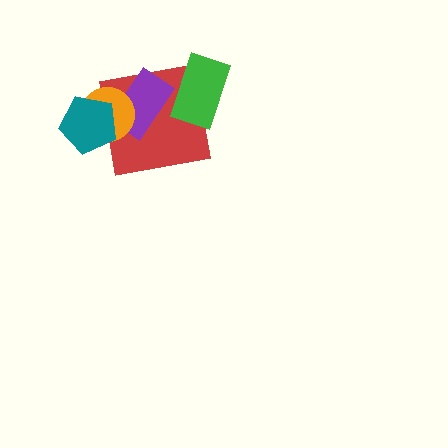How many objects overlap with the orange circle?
3 objects overlap with the orange circle.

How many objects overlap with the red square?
4 objects overlap with the red square.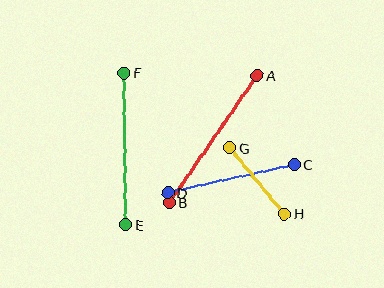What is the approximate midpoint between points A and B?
The midpoint is at approximately (213, 139) pixels.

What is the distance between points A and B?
The distance is approximately 154 pixels.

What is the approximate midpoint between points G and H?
The midpoint is at approximately (257, 181) pixels.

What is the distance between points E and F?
The distance is approximately 152 pixels.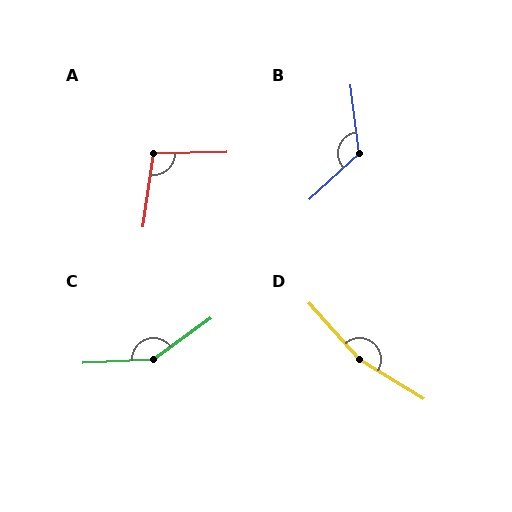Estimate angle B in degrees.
Approximately 126 degrees.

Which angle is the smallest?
A, at approximately 99 degrees.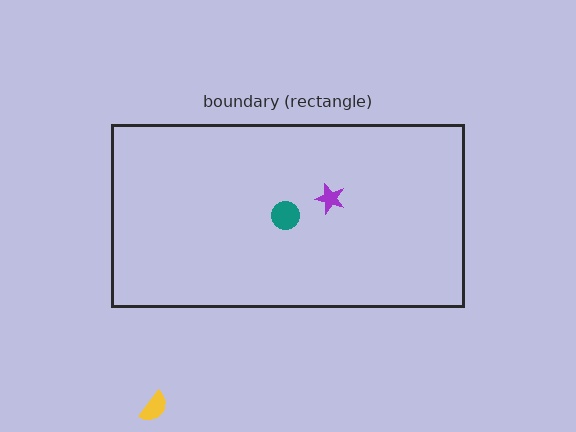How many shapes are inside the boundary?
2 inside, 1 outside.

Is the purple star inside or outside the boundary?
Inside.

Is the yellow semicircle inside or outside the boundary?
Outside.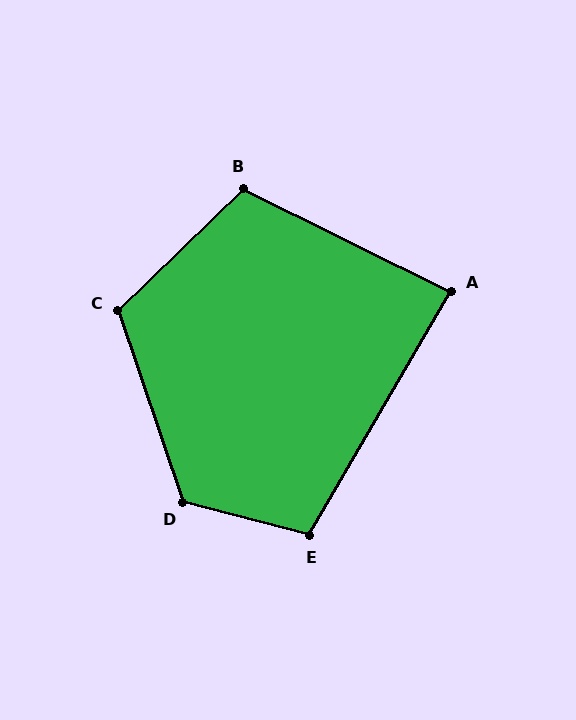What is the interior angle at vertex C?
Approximately 116 degrees (obtuse).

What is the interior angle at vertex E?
Approximately 105 degrees (obtuse).